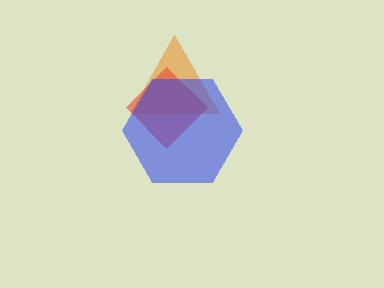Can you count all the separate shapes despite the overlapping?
Yes, there are 3 separate shapes.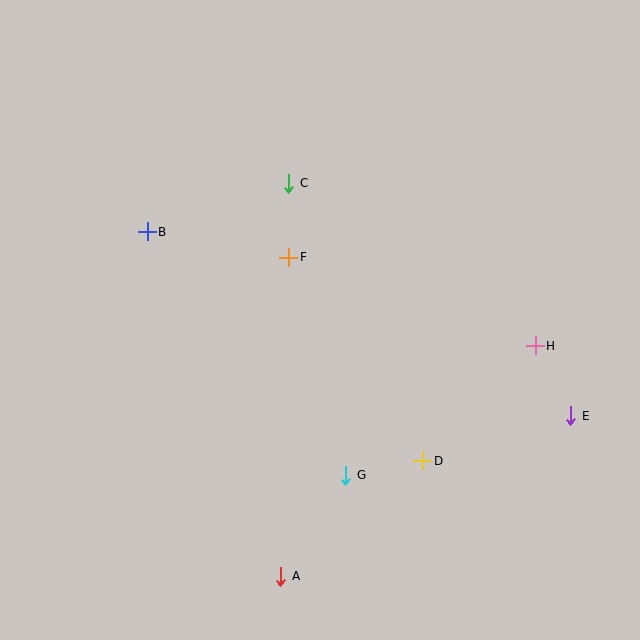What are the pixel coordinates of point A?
Point A is at (281, 576).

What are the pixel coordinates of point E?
Point E is at (571, 416).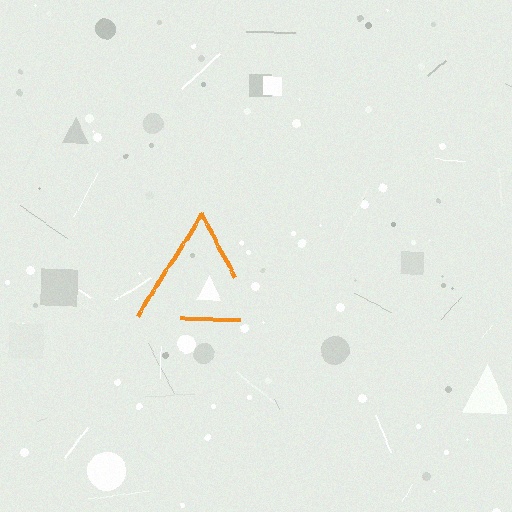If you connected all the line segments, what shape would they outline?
They would outline a triangle.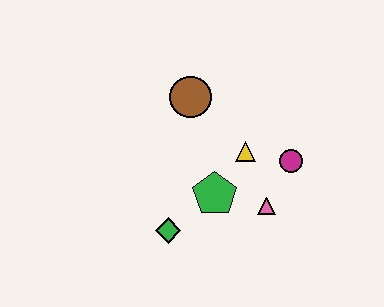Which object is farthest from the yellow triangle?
The green diamond is farthest from the yellow triangle.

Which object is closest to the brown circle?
The yellow triangle is closest to the brown circle.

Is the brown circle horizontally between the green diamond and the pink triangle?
Yes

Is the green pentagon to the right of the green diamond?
Yes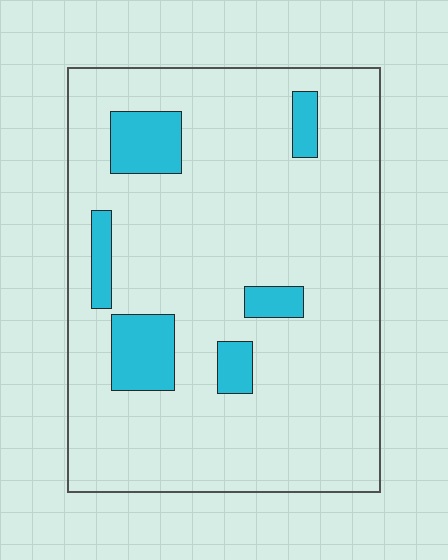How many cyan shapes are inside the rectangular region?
6.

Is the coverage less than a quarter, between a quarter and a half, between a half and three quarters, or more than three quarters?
Less than a quarter.